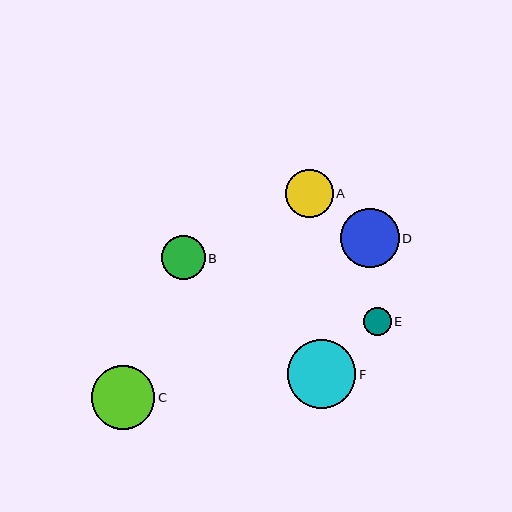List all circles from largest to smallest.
From largest to smallest: F, C, D, A, B, E.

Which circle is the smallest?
Circle E is the smallest with a size of approximately 28 pixels.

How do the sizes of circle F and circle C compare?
Circle F and circle C are approximately the same size.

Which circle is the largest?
Circle F is the largest with a size of approximately 69 pixels.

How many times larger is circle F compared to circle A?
Circle F is approximately 1.4 times the size of circle A.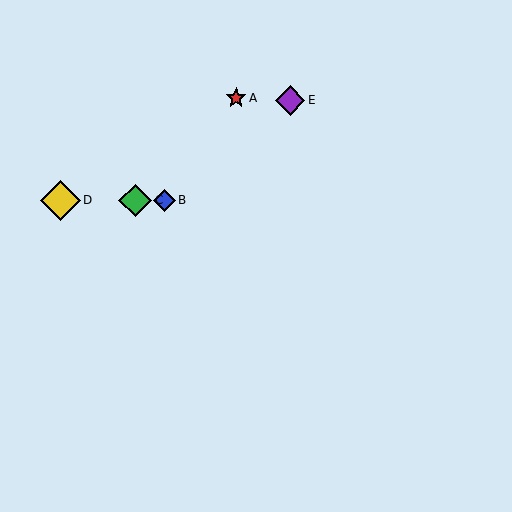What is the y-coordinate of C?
Object C is at y≈200.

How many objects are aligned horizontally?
3 objects (B, C, D) are aligned horizontally.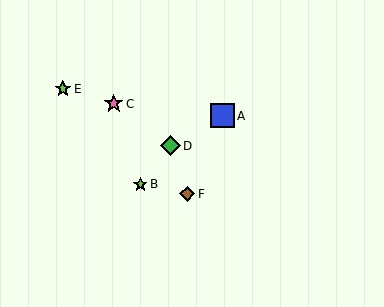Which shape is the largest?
The blue square (labeled A) is the largest.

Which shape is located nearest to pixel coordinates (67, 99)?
The lime star (labeled E) at (63, 89) is nearest to that location.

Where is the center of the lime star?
The center of the lime star is at (140, 185).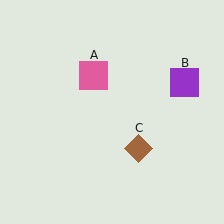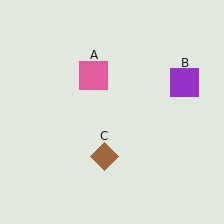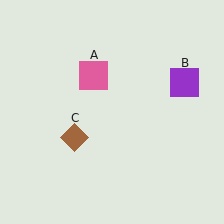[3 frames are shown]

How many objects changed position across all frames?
1 object changed position: brown diamond (object C).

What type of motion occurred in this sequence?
The brown diamond (object C) rotated clockwise around the center of the scene.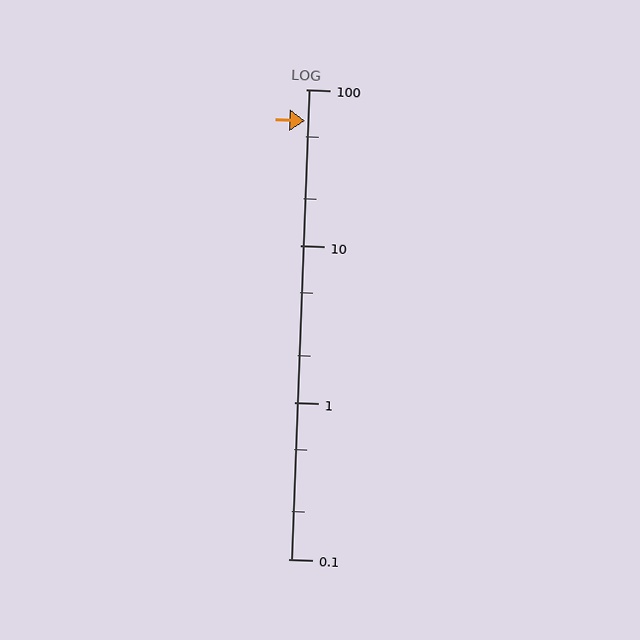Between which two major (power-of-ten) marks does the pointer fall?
The pointer is between 10 and 100.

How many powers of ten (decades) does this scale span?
The scale spans 3 decades, from 0.1 to 100.